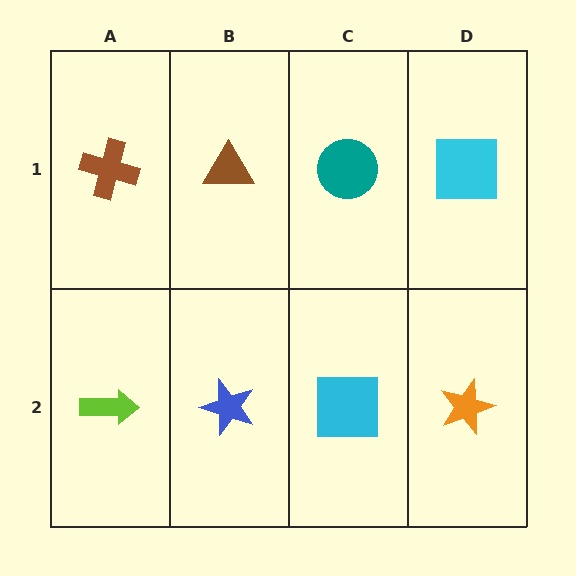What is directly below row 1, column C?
A cyan square.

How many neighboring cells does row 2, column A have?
2.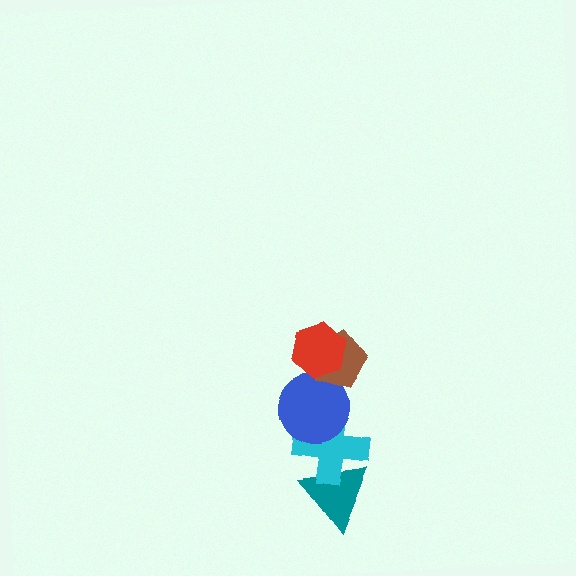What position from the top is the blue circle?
The blue circle is 3rd from the top.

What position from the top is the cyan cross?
The cyan cross is 4th from the top.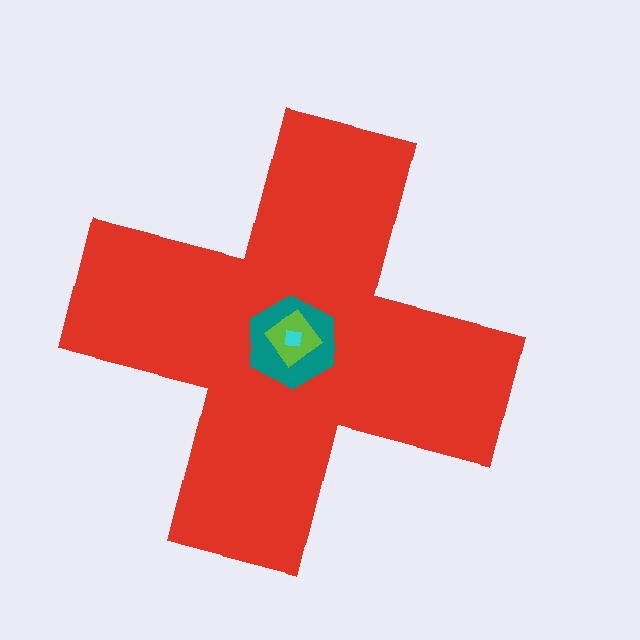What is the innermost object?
The cyan square.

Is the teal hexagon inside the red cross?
Yes.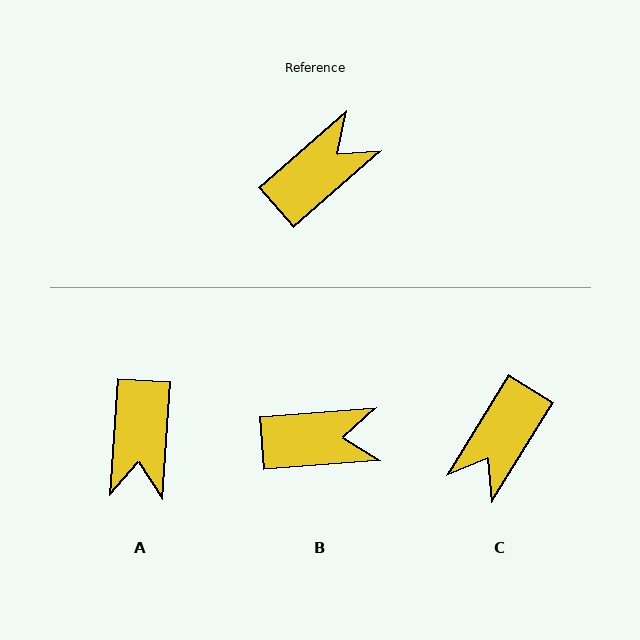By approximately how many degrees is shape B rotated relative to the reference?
Approximately 37 degrees clockwise.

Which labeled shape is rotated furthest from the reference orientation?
C, about 163 degrees away.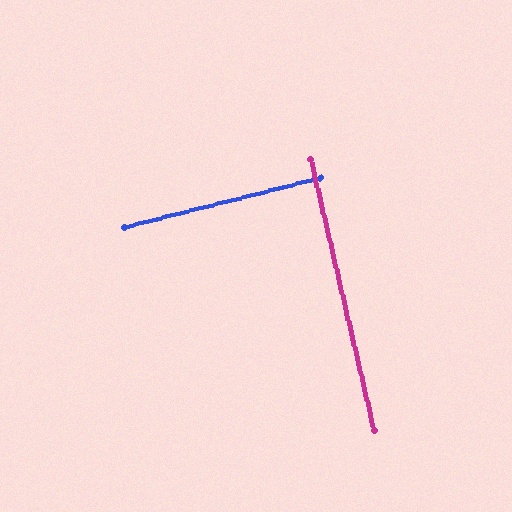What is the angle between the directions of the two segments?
Approximately 89 degrees.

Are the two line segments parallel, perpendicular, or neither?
Perpendicular — they meet at approximately 89°.